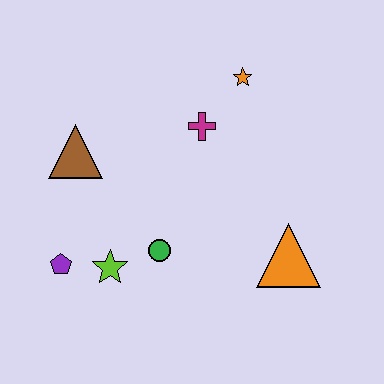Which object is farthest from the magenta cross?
The purple pentagon is farthest from the magenta cross.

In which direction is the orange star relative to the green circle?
The orange star is above the green circle.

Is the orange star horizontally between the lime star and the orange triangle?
Yes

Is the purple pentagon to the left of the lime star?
Yes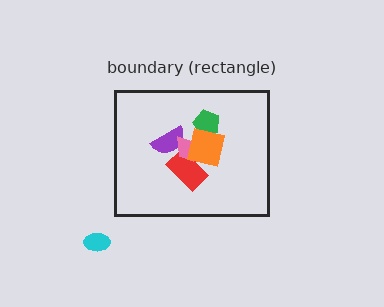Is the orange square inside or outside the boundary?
Inside.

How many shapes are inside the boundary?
5 inside, 1 outside.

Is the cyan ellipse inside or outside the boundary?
Outside.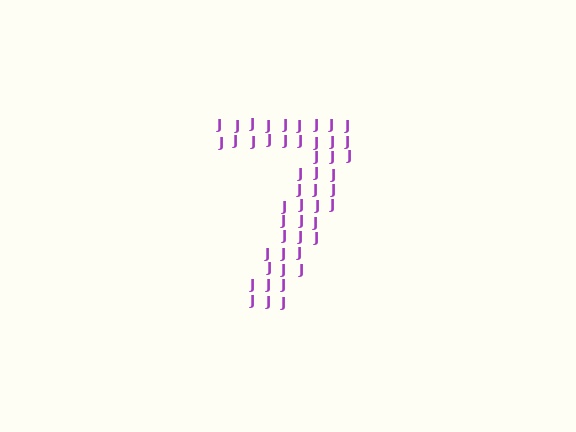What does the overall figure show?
The overall figure shows the digit 7.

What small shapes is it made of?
It is made of small letter J's.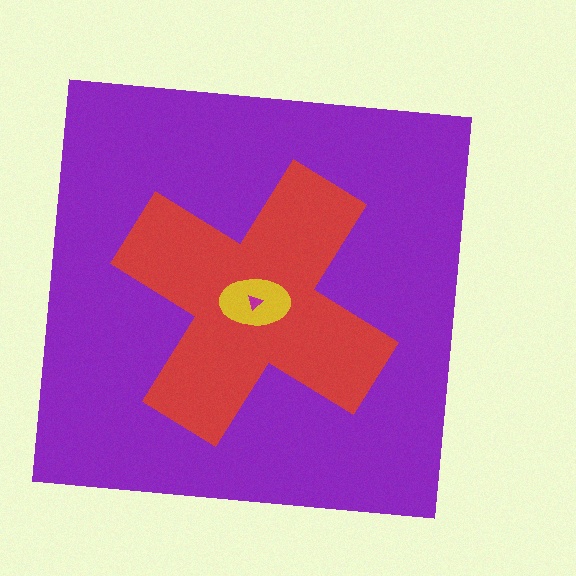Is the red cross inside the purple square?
Yes.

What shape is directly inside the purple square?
The red cross.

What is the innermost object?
The magenta triangle.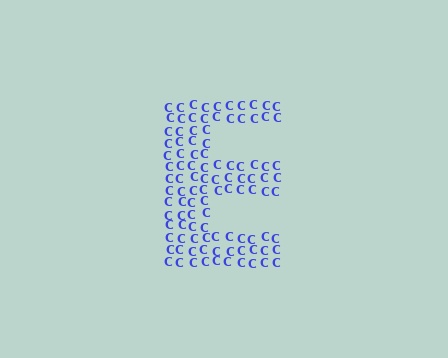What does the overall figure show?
The overall figure shows the letter E.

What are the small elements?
The small elements are letter C's.